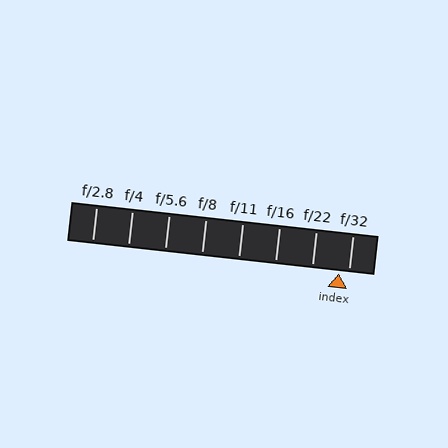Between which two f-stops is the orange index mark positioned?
The index mark is between f/22 and f/32.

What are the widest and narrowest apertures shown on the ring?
The widest aperture shown is f/2.8 and the narrowest is f/32.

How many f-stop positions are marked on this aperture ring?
There are 8 f-stop positions marked.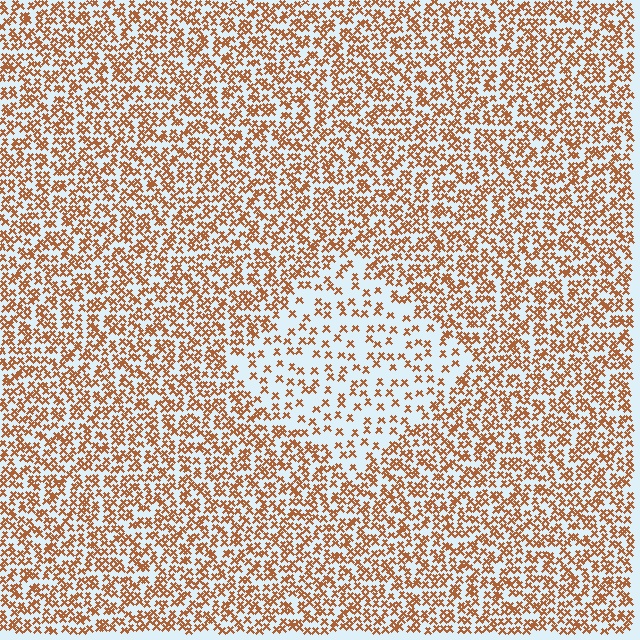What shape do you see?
I see a diamond.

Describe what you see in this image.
The image contains small brown elements arranged at two different densities. A diamond-shaped region is visible where the elements are less densely packed than the surrounding area.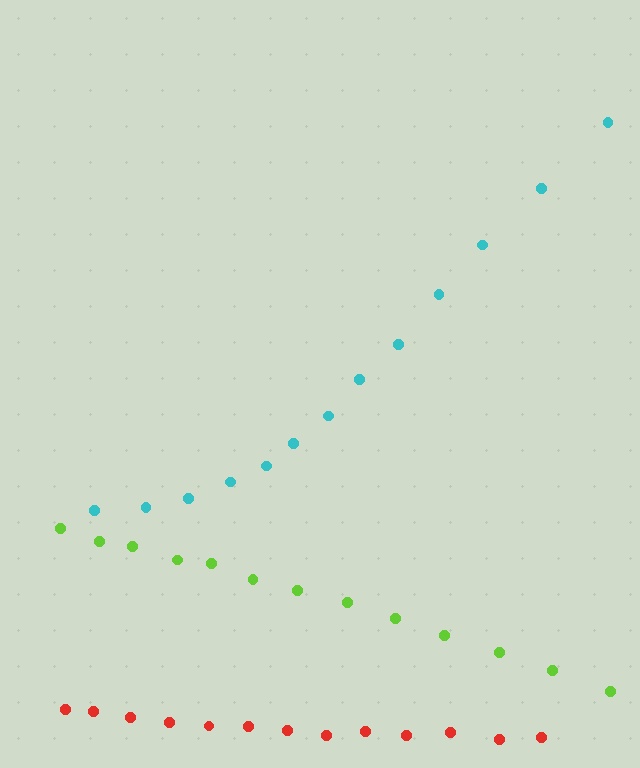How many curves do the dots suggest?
There are 3 distinct paths.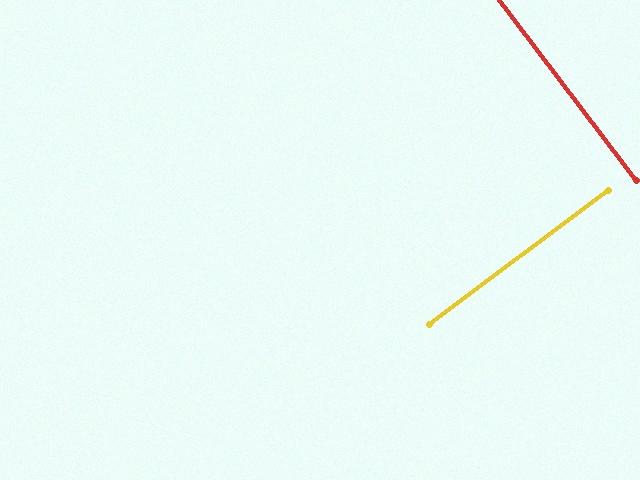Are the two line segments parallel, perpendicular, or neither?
Perpendicular — they meet at approximately 90°.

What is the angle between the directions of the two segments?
Approximately 90 degrees.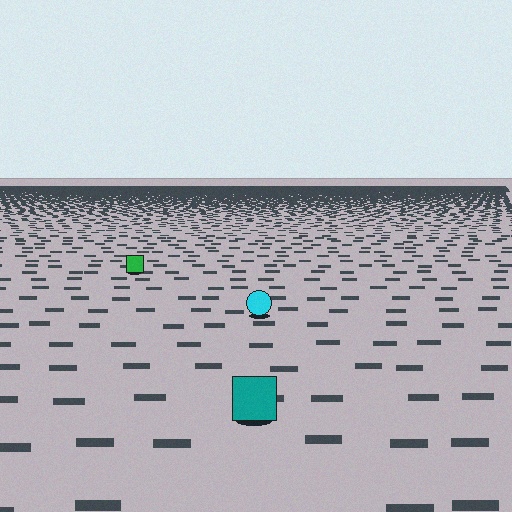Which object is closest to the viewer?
The teal square is closest. The texture marks near it are larger and more spread out.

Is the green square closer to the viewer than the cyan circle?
No. The cyan circle is closer — you can tell from the texture gradient: the ground texture is coarser near it.